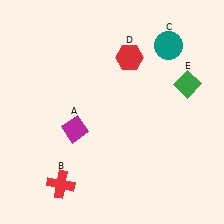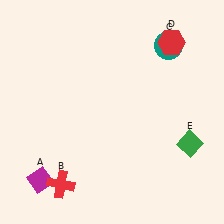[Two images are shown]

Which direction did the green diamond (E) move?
The green diamond (E) moved down.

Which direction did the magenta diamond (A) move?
The magenta diamond (A) moved down.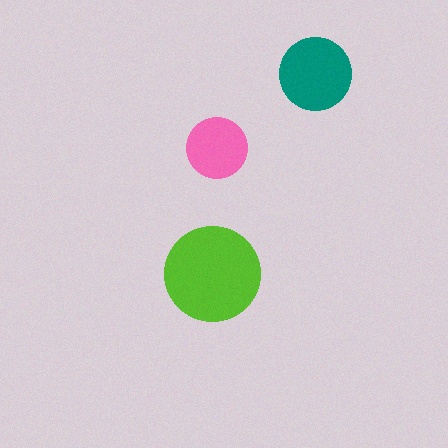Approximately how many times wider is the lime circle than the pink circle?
About 1.5 times wider.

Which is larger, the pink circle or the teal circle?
The teal one.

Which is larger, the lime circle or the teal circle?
The lime one.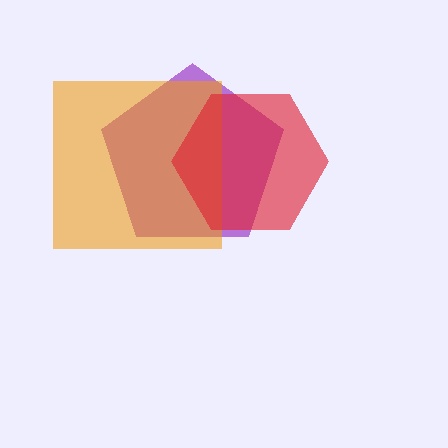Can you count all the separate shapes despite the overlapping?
Yes, there are 3 separate shapes.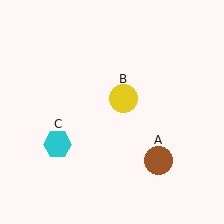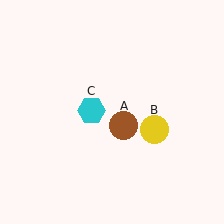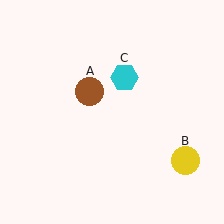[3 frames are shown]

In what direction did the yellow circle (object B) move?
The yellow circle (object B) moved down and to the right.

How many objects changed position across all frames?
3 objects changed position: brown circle (object A), yellow circle (object B), cyan hexagon (object C).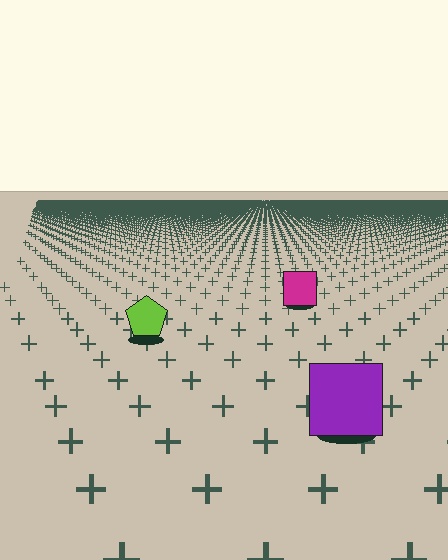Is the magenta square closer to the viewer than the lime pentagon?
No. The lime pentagon is closer — you can tell from the texture gradient: the ground texture is coarser near it.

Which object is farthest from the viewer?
The magenta square is farthest from the viewer. It appears smaller and the ground texture around it is denser.